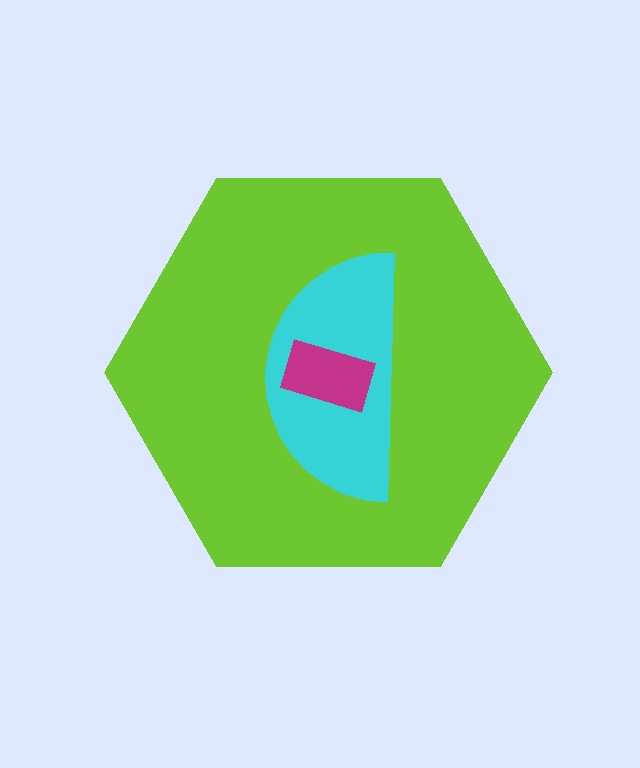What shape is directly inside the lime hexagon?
The cyan semicircle.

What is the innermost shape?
The magenta rectangle.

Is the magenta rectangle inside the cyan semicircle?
Yes.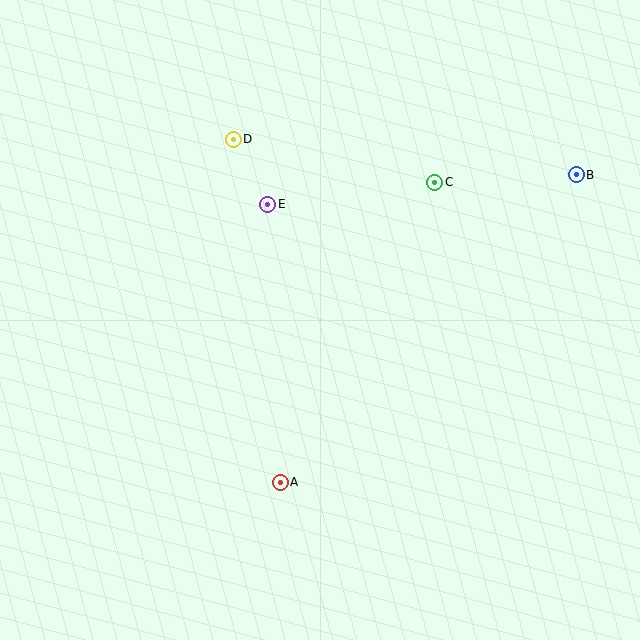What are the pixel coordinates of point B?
Point B is at (576, 175).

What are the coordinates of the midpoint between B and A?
The midpoint between B and A is at (428, 329).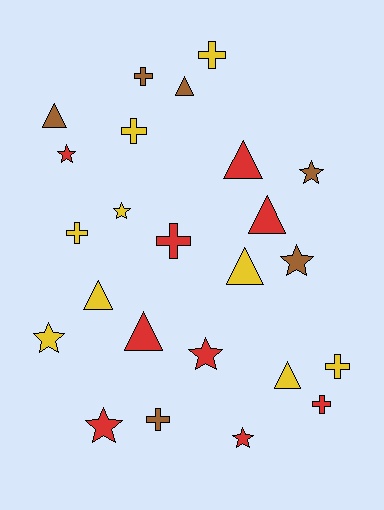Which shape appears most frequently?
Triangle, with 8 objects.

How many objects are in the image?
There are 24 objects.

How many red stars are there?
There are 4 red stars.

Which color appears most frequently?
Yellow, with 9 objects.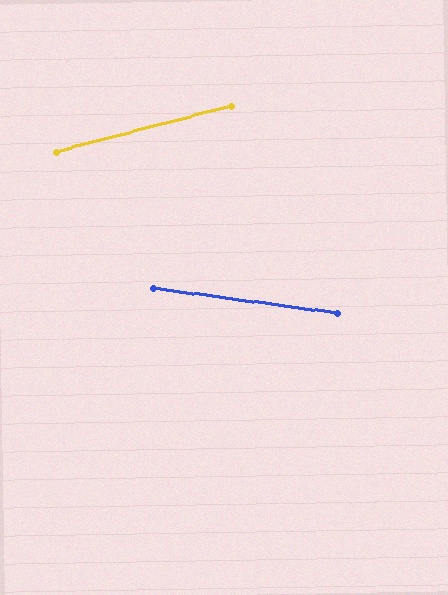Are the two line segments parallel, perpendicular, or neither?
Neither parallel nor perpendicular — they differ by about 22°.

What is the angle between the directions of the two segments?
Approximately 22 degrees.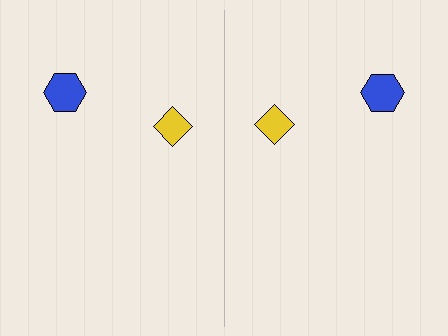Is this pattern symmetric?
Yes, this pattern has bilateral (reflection) symmetry.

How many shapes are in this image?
There are 4 shapes in this image.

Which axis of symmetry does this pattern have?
The pattern has a vertical axis of symmetry running through the center of the image.